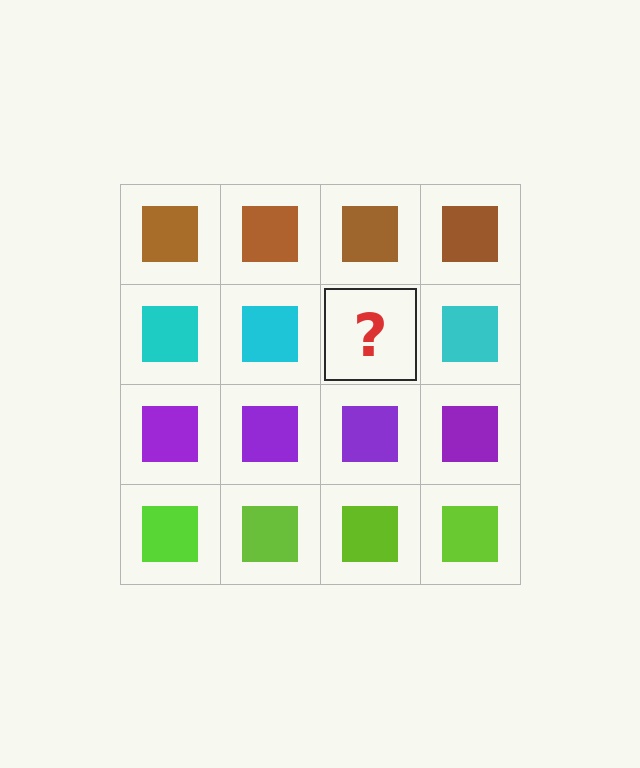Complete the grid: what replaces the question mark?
The question mark should be replaced with a cyan square.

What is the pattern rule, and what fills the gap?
The rule is that each row has a consistent color. The gap should be filled with a cyan square.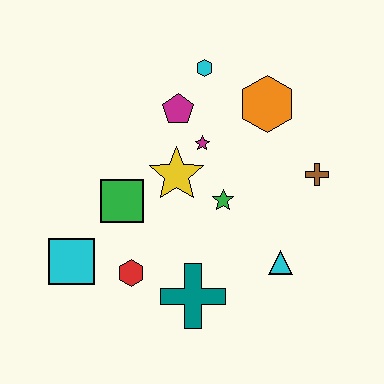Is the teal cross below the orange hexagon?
Yes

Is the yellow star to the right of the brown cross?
No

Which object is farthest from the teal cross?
The cyan hexagon is farthest from the teal cross.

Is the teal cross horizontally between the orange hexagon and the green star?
No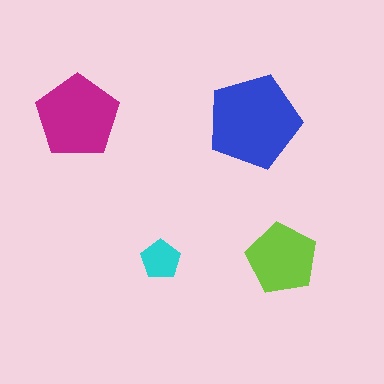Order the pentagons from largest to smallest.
the blue one, the magenta one, the lime one, the cyan one.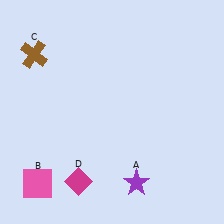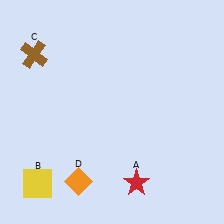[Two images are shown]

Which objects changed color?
A changed from purple to red. B changed from pink to yellow. D changed from magenta to orange.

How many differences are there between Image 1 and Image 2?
There are 3 differences between the two images.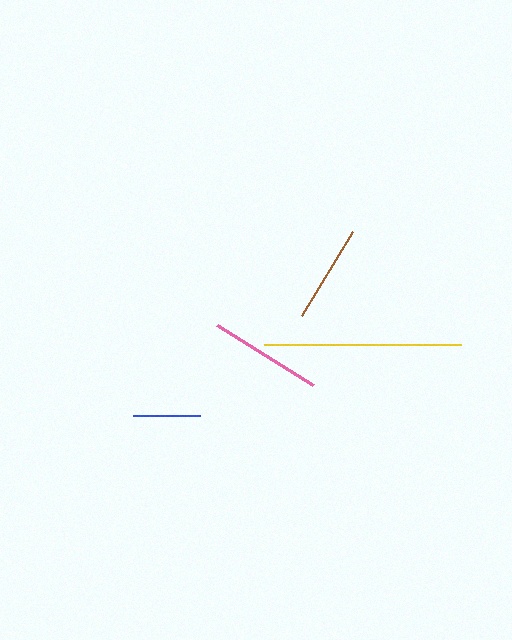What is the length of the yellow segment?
The yellow segment is approximately 198 pixels long.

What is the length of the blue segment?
The blue segment is approximately 67 pixels long.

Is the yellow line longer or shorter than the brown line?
The yellow line is longer than the brown line.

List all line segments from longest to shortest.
From longest to shortest: yellow, pink, brown, blue.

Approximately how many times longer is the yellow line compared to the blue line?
The yellow line is approximately 2.9 times the length of the blue line.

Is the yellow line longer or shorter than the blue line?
The yellow line is longer than the blue line.